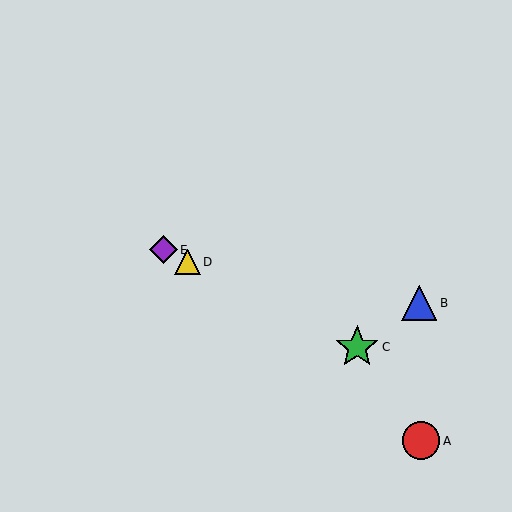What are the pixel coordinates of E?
Object E is at (163, 250).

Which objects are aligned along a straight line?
Objects C, D, E are aligned along a straight line.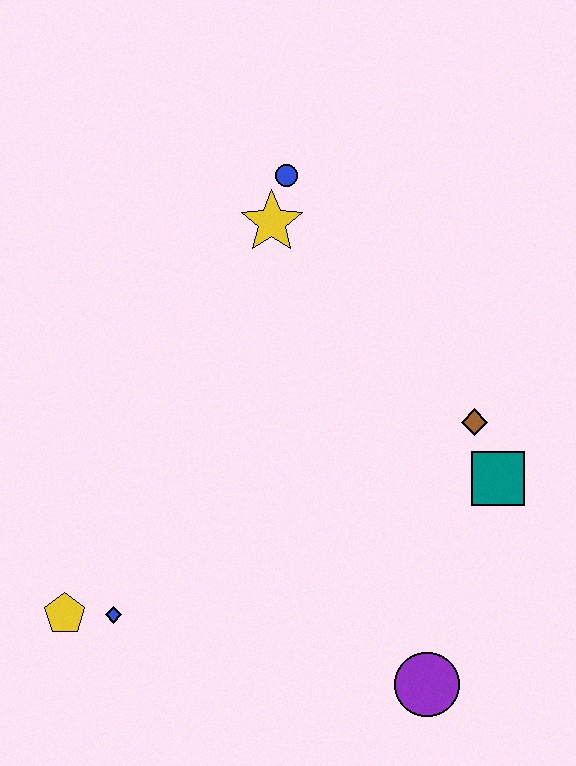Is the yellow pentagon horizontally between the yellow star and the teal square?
No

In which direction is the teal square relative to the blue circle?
The teal square is below the blue circle.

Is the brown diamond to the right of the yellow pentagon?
Yes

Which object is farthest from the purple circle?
The blue circle is farthest from the purple circle.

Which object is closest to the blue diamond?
The yellow pentagon is closest to the blue diamond.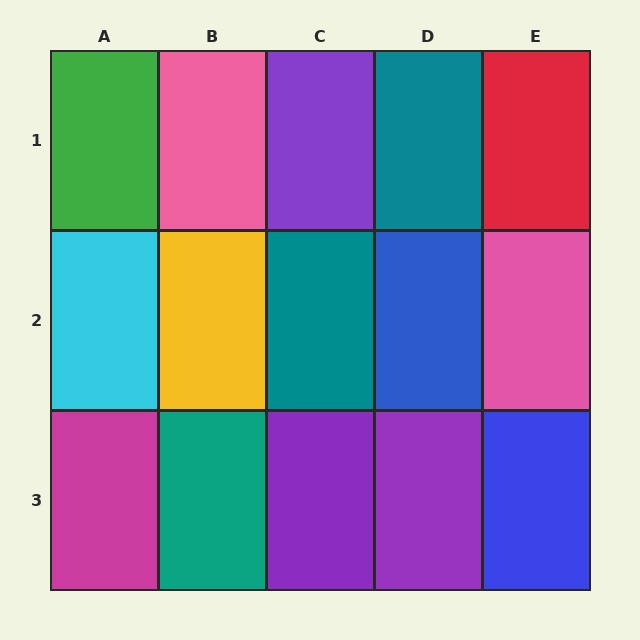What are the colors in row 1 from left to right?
Green, pink, purple, teal, red.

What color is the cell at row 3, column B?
Teal.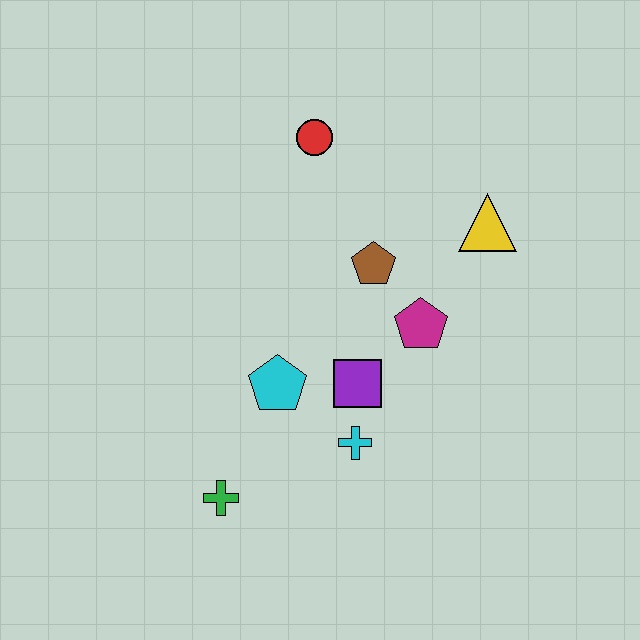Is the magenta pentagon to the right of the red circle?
Yes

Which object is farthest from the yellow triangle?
The green cross is farthest from the yellow triangle.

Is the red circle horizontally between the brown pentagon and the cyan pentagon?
Yes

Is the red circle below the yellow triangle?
No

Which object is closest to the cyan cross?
The purple square is closest to the cyan cross.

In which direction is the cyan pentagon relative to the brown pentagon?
The cyan pentagon is below the brown pentagon.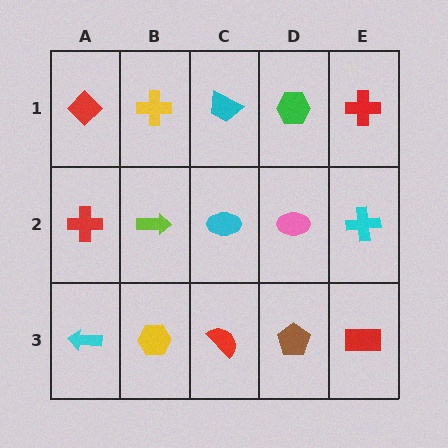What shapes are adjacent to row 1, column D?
A pink ellipse (row 2, column D), a cyan trapezoid (row 1, column C), a red cross (row 1, column E).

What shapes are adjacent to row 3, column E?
A cyan cross (row 2, column E), a brown pentagon (row 3, column D).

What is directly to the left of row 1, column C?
A yellow cross.